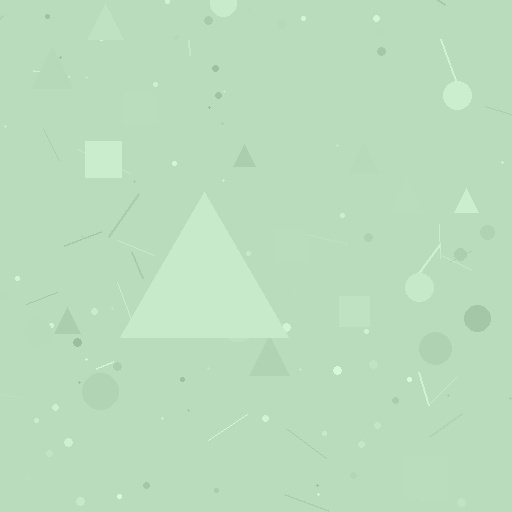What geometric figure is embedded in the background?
A triangle is embedded in the background.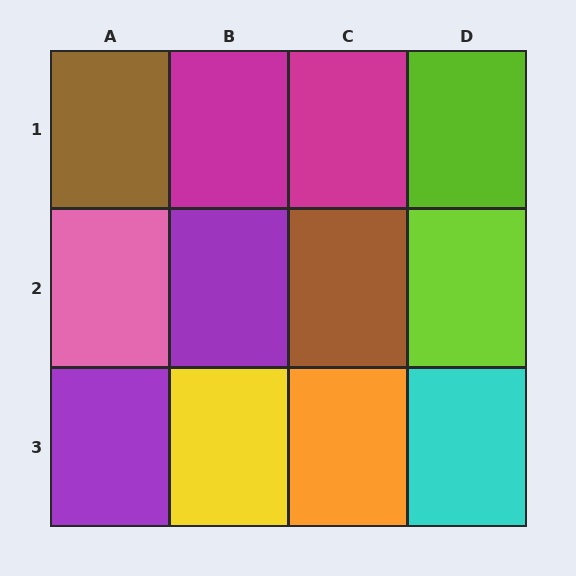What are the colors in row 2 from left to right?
Pink, purple, brown, lime.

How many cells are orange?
1 cell is orange.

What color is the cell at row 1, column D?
Lime.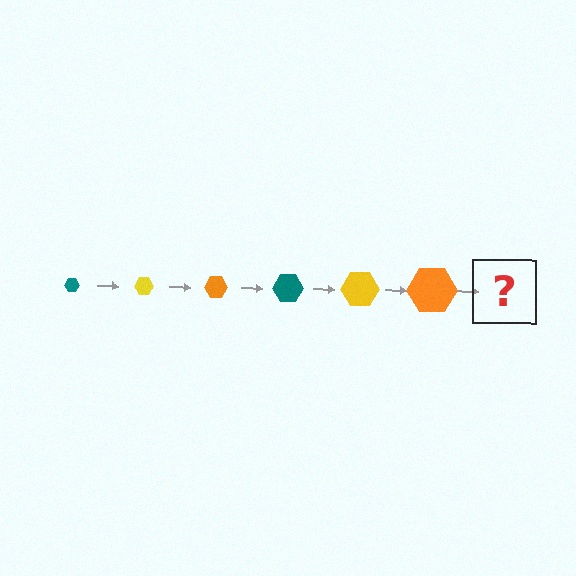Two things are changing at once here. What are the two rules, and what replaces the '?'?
The two rules are that the hexagon grows larger each step and the color cycles through teal, yellow, and orange. The '?' should be a teal hexagon, larger than the previous one.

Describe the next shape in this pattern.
It should be a teal hexagon, larger than the previous one.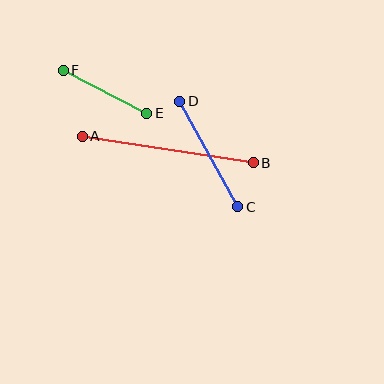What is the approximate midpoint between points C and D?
The midpoint is at approximately (209, 154) pixels.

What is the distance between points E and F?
The distance is approximately 94 pixels.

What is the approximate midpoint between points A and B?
The midpoint is at approximately (168, 150) pixels.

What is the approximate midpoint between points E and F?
The midpoint is at approximately (105, 92) pixels.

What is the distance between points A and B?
The distance is approximately 173 pixels.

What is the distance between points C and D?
The distance is approximately 121 pixels.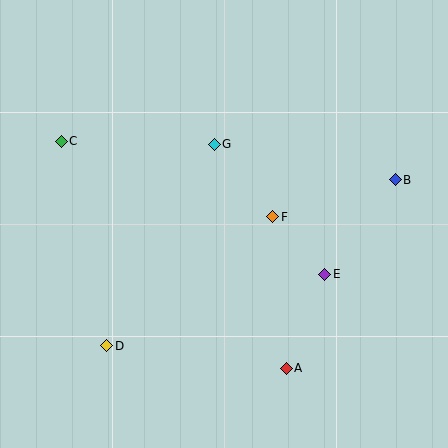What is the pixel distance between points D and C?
The distance between D and C is 210 pixels.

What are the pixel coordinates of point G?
Point G is at (214, 144).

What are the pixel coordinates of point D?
Point D is at (107, 346).